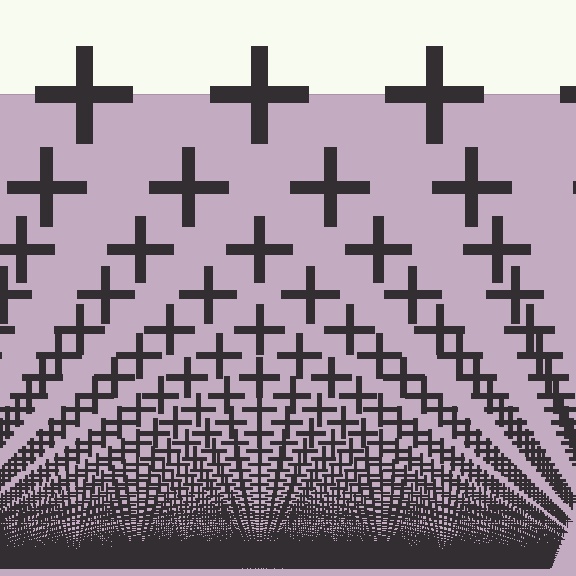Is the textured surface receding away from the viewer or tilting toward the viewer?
The surface appears to tilt toward the viewer. Texture elements get larger and sparser toward the top.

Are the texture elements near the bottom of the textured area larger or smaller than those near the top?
Smaller. The gradient is inverted — elements near the bottom are smaller and denser.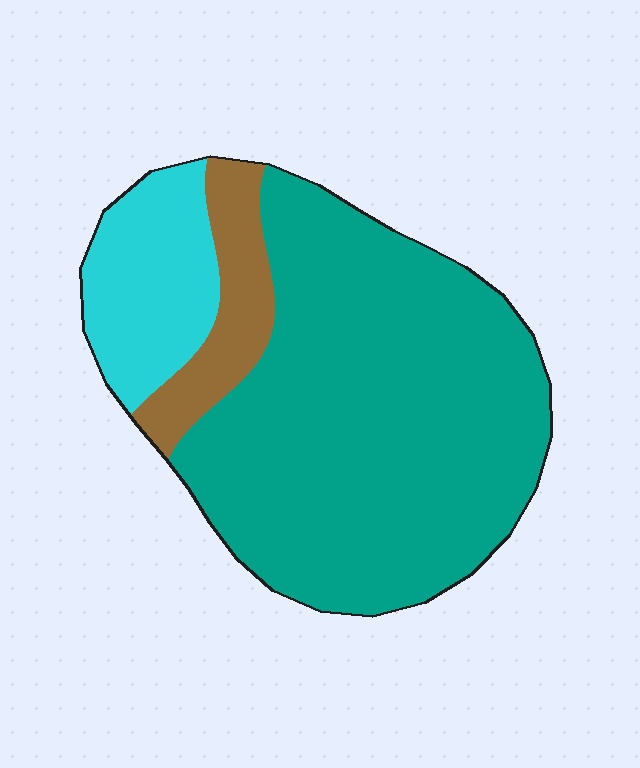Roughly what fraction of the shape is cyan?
Cyan covers around 15% of the shape.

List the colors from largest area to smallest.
From largest to smallest: teal, cyan, brown.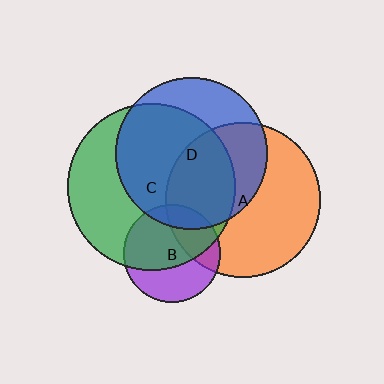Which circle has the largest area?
Circle C (green).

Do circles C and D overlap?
Yes.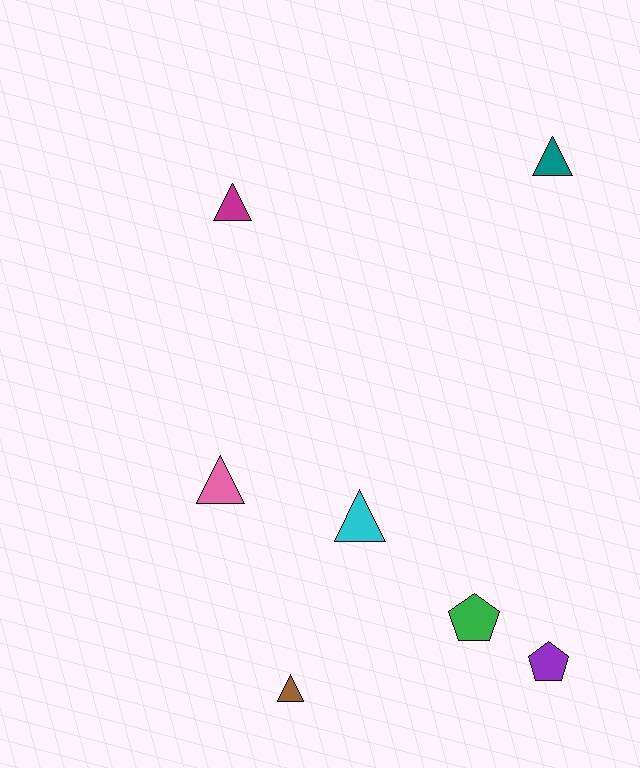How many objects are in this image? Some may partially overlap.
There are 7 objects.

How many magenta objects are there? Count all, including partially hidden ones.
There is 1 magenta object.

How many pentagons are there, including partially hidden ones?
There are 2 pentagons.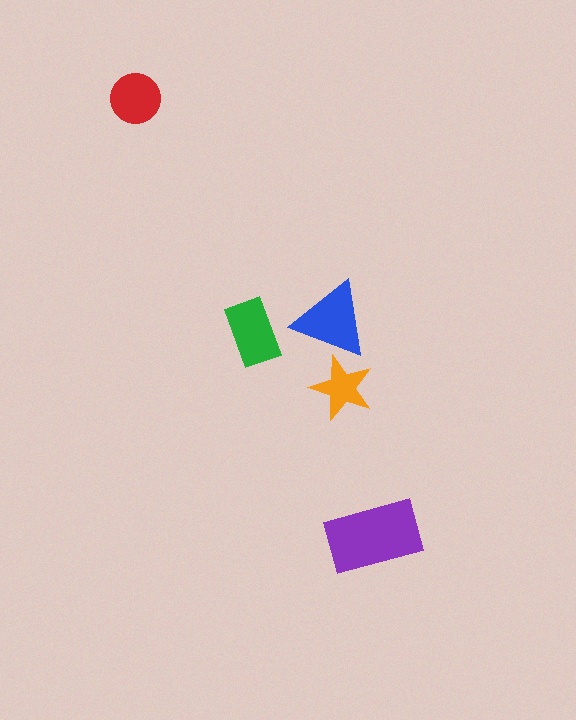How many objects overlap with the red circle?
0 objects overlap with the red circle.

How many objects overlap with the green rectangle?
0 objects overlap with the green rectangle.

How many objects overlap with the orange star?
1 object overlaps with the orange star.